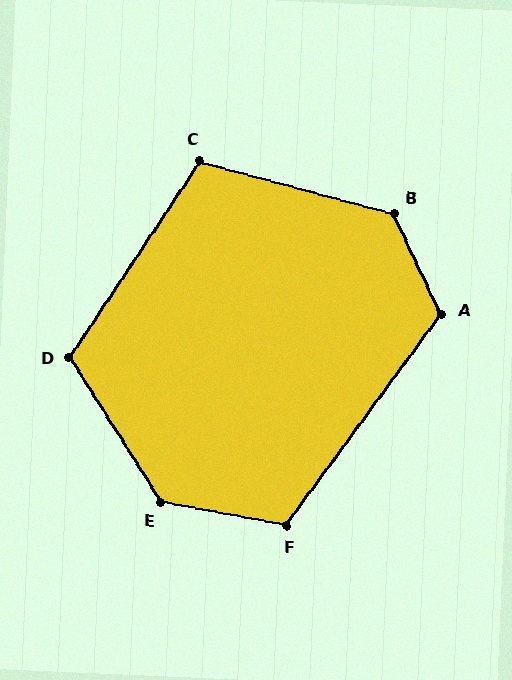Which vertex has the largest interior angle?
E, at approximately 133 degrees.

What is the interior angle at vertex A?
Approximately 118 degrees (obtuse).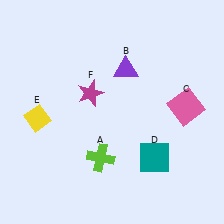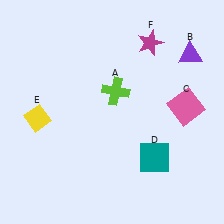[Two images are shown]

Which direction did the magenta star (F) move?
The magenta star (F) moved right.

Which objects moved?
The objects that moved are: the lime cross (A), the purple triangle (B), the magenta star (F).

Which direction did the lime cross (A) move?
The lime cross (A) moved up.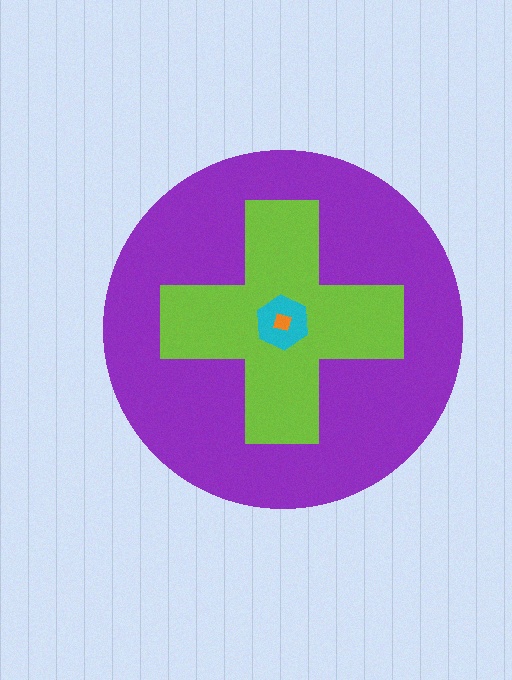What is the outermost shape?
The purple circle.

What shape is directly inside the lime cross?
The cyan hexagon.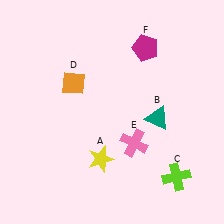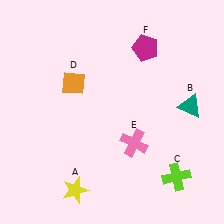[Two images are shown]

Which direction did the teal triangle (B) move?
The teal triangle (B) moved right.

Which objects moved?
The objects that moved are: the yellow star (A), the teal triangle (B).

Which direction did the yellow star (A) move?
The yellow star (A) moved down.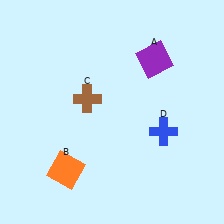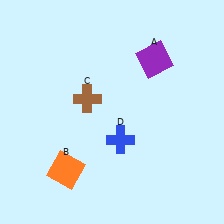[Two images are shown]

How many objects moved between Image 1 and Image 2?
1 object moved between the two images.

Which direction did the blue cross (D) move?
The blue cross (D) moved left.